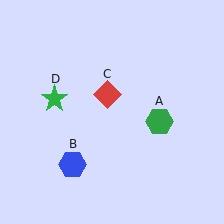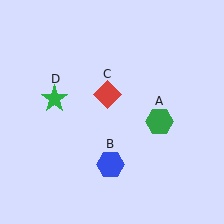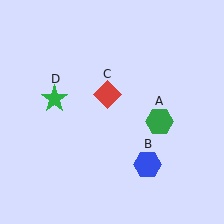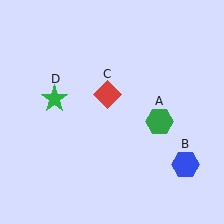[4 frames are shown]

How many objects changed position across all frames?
1 object changed position: blue hexagon (object B).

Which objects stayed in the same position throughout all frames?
Green hexagon (object A) and red diamond (object C) and green star (object D) remained stationary.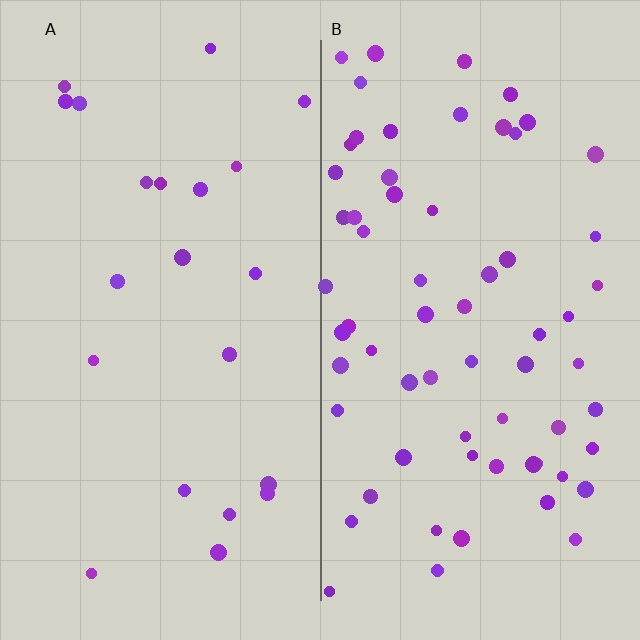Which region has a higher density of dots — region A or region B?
B (the right).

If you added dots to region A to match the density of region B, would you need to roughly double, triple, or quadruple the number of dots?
Approximately triple.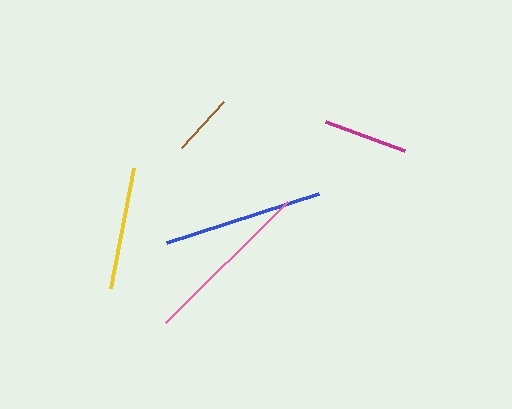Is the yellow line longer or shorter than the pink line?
The pink line is longer than the yellow line.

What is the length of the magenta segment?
The magenta segment is approximately 84 pixels long.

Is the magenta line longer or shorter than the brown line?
The magenta line is longer than the brown line.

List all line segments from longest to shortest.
From longest to shortest: pink, blue, yellow, magenta, brown.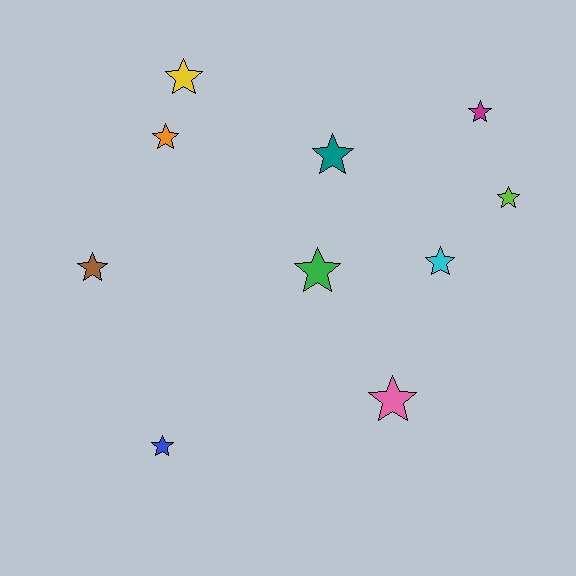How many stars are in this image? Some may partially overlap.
There are 10 stars.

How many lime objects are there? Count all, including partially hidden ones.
There is 1 lime object.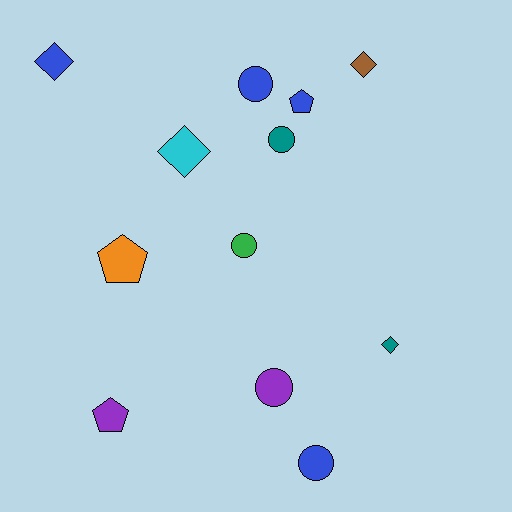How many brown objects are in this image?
There is 1 brown object.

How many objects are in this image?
There are 12 objects.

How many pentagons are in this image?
There are 3 pentagons.